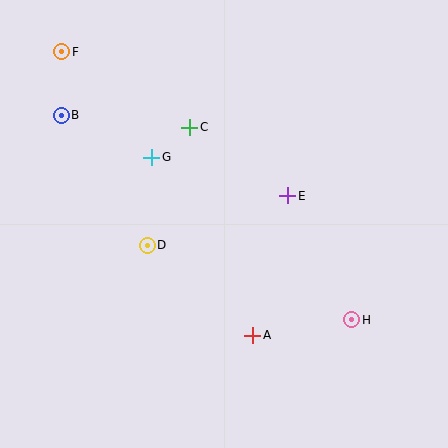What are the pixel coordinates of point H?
Point H is at (352, 320).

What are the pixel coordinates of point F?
Point F is at (62, 52).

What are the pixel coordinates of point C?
Point C is at (190, 127).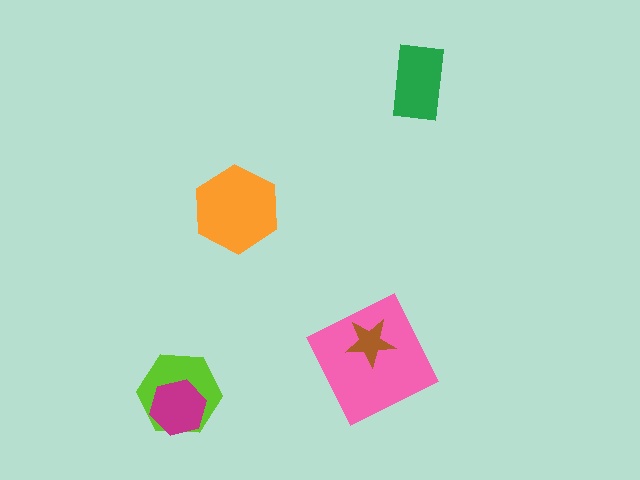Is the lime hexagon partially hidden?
Yes, it is partially covered by another shape.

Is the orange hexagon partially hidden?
No, no other shape covers it.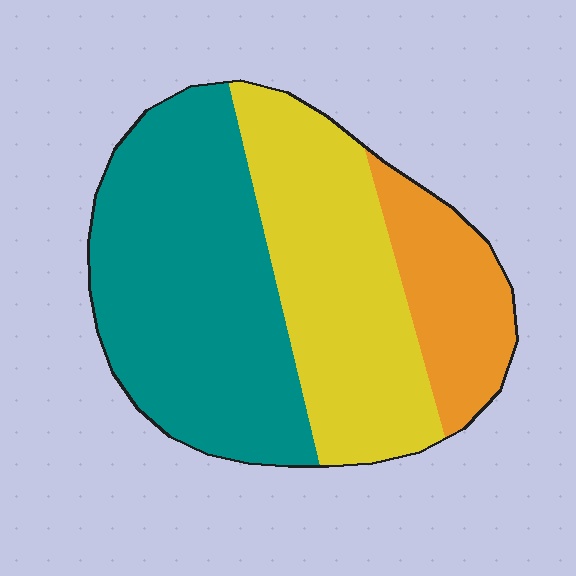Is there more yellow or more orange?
Yellow.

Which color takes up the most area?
Teal, at roughly 45%.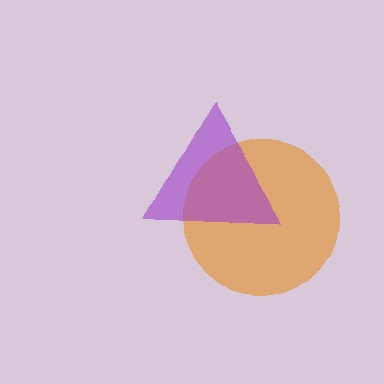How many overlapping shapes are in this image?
There are 2 overlapping shapes in the image.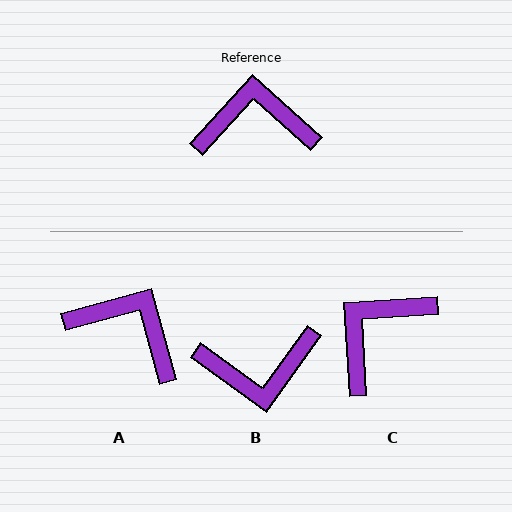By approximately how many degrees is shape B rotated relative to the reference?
Approximately 173 degrees clockwise.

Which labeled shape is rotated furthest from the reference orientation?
B, about 173 degrees away.